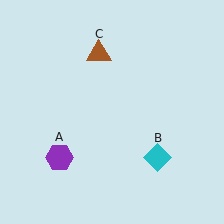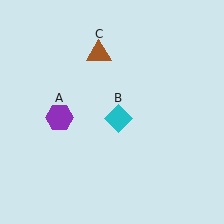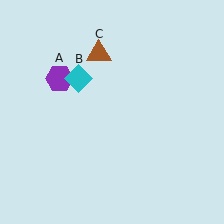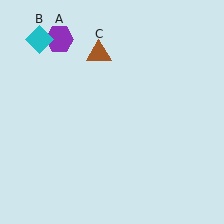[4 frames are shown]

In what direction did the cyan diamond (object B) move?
The cyan diamond (object B) moved up and to the left.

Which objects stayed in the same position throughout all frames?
Brown triangle (object C) remained stationary.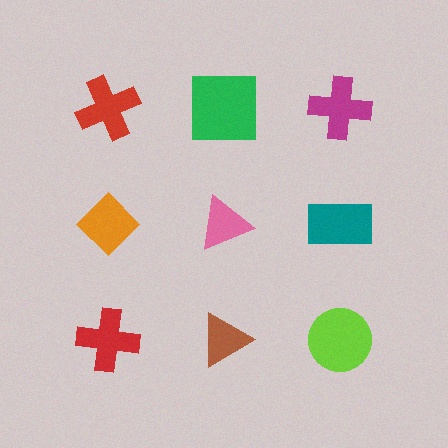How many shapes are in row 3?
3 shapes.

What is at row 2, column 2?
A pink triangle.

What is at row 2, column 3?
A teal rectangle.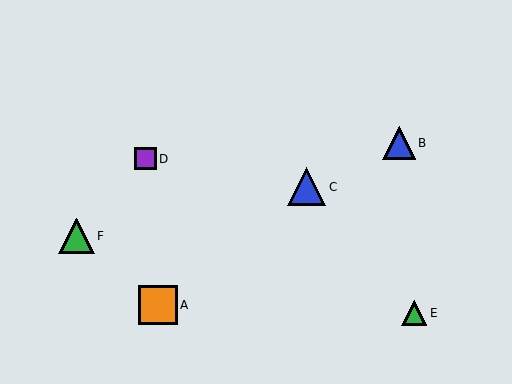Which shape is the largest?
The orange square (labeled A) is the largest.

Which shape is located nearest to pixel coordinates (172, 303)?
The orange square (labeled A) at (158, 305) is nearest to that location.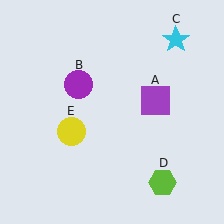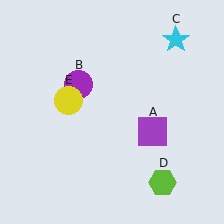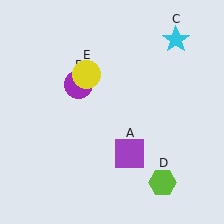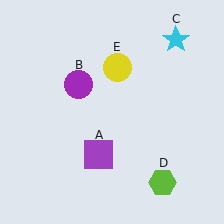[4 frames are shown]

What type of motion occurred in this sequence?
The purple square (object A), yellow circle (object E) rotated clockwise around the center of the scene.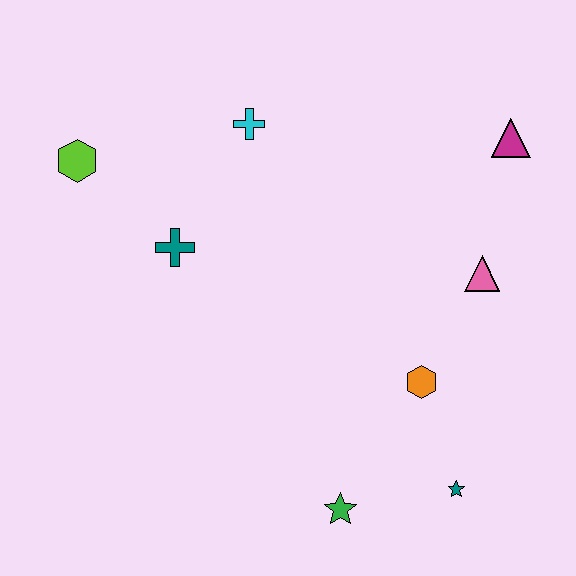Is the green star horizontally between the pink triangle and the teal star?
No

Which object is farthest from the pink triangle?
The lime hexagon is farthest from the pink triangle.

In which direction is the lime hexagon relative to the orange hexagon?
The lime hexagon is to the left of the orange hexagon.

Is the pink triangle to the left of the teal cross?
No